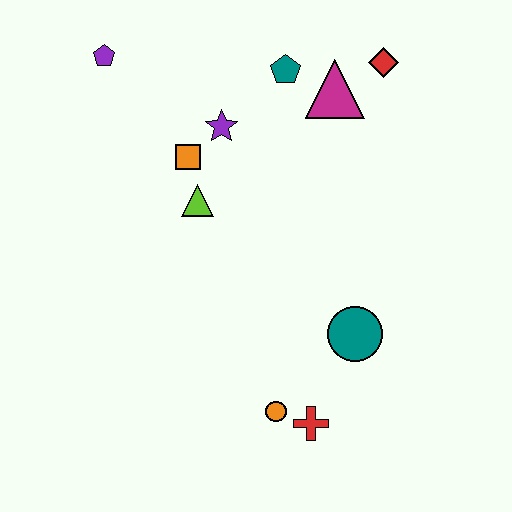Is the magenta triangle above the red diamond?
No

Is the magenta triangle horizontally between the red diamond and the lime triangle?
Yes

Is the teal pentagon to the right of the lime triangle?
Yes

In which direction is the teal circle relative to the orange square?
The teal circle is below the orange square.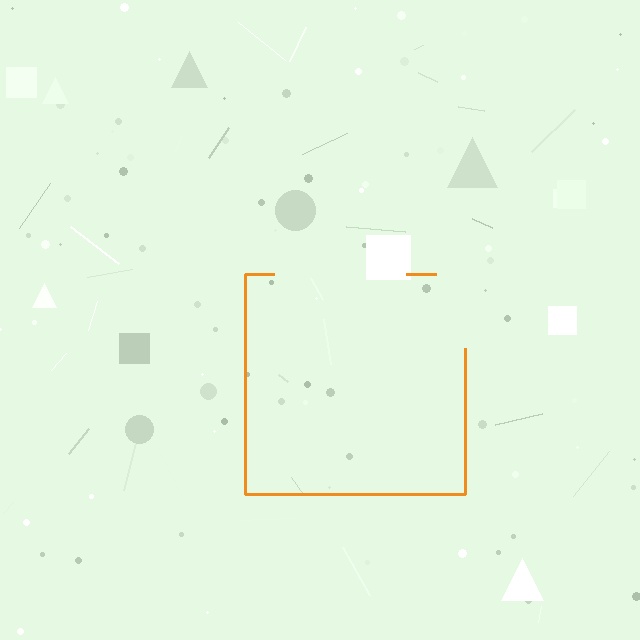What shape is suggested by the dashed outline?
The dashed outline suggests a square.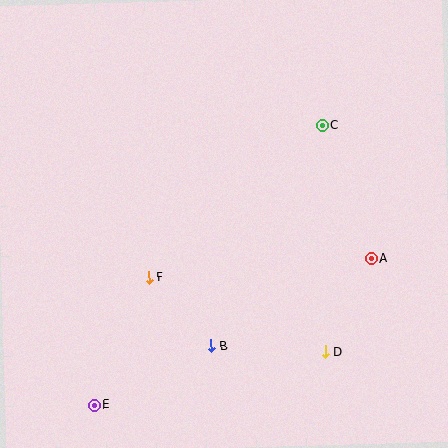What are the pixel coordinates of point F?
Point F is at (149, 277).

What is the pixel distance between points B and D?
The distance between B and D is 114 pixels.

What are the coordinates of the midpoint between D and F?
The midpoint between D and F is at (237, 315).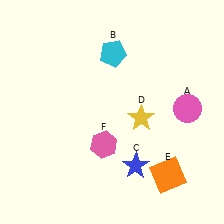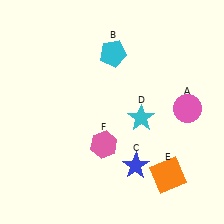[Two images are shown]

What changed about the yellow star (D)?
In Image 1, D is yellow. In Image 2, it changed to cyan.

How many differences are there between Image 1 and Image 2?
There is 1 difference between the two images.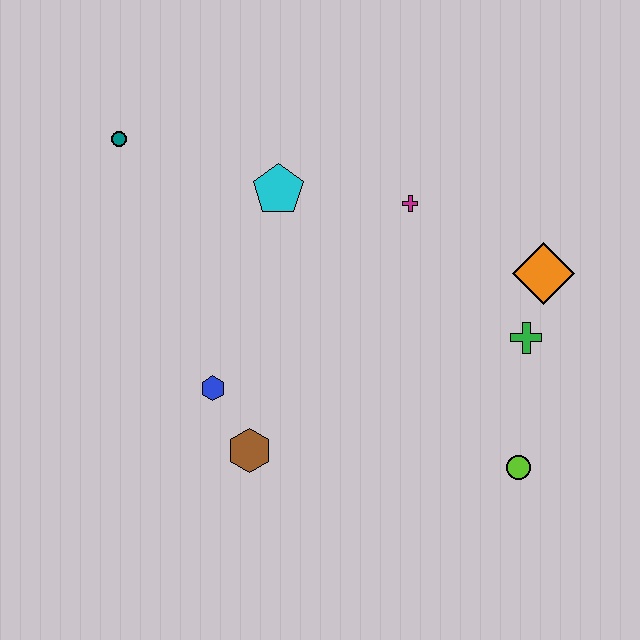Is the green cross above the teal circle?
No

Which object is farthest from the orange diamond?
The teal circle is farthest from the orange diamond.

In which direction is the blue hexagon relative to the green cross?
The blue hexagon is to the left of the green cross.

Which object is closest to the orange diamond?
The green cross is closest to the orange diamond.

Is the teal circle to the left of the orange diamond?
Yes